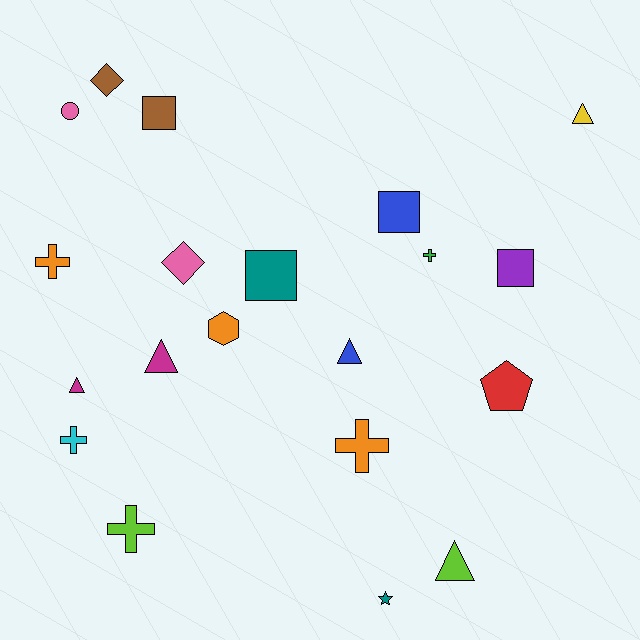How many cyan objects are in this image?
There is 1 cyan object.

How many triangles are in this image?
There are 5 triangles.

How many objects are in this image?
There are 20 objects.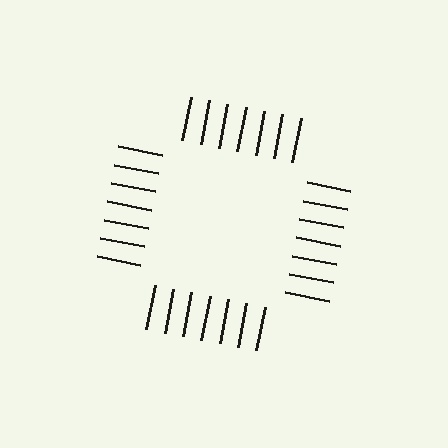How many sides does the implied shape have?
4 sides — the line-ends trace a square.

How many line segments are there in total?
28 — 7 along each of the 4 edges.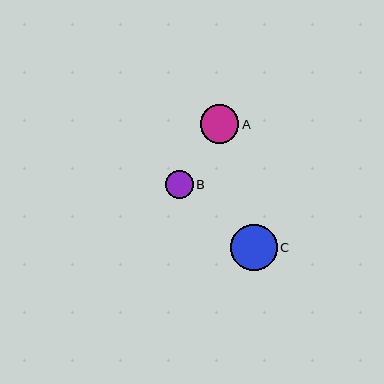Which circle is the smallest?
Circle B is the smallest with a size of approximately 28 pixels.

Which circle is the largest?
Circle C is the largest with a size of approximately 47 pixels.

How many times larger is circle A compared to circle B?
Circle A is approximately 1.4 times the size of circle B.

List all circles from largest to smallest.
From largest to smallest: C, A, B.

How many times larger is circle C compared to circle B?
Circle C is approximately 1.7 times the size of circle B.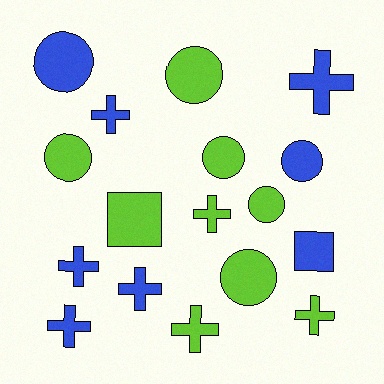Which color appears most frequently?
Lime, with 9 objects.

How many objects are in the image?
There are 17 objects.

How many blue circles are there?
There are 2 blue circles.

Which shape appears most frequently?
Cross, with 8 objects.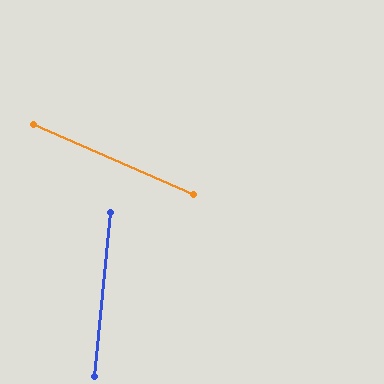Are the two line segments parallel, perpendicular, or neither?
Neither parallel nor perpendicular — they differ by about 72°.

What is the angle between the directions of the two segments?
Approximately 72 degrees.